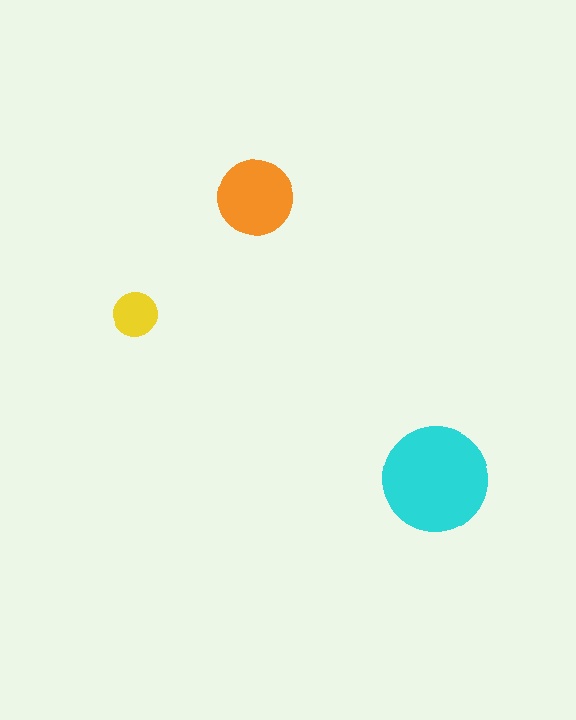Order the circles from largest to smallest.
the cyan one, the orange one, the yellow one.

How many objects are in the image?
There are 3 objects in the image.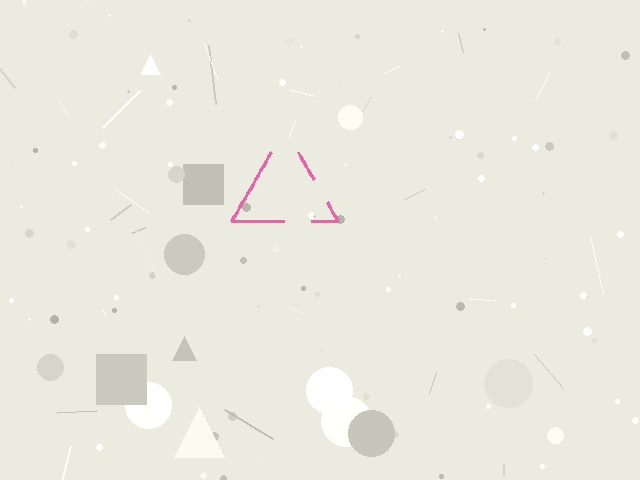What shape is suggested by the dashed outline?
The dashed outline suggests a triangle.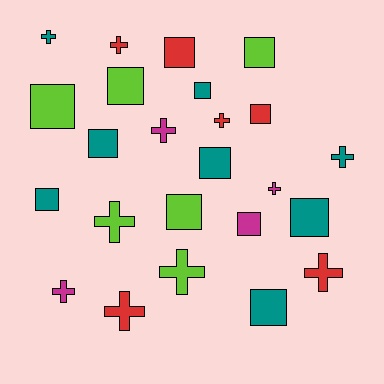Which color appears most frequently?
Teal, with 8 objects.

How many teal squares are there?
There are 6 teal squares.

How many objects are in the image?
There are 24 objects.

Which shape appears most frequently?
Square, with 13 objects.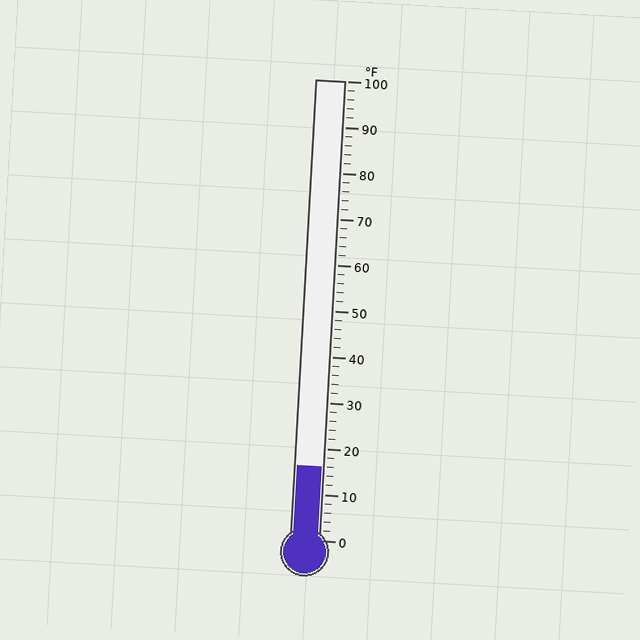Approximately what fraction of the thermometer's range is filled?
The thermometer is filled to approximately 15% of its range.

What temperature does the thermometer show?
The thermometer shows approximately 16°F.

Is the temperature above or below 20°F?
The temperature is below 20°F.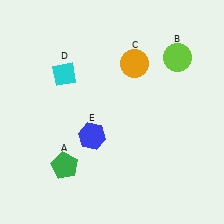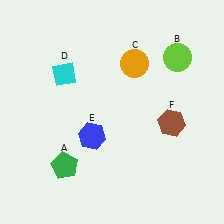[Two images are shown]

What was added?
A brown hexagon (F) was added in Image 2.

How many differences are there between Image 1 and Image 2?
There is 1 difference between the two images.